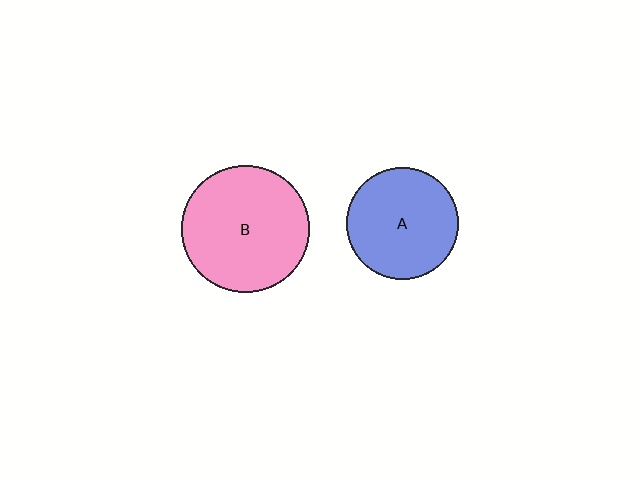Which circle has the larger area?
Circle B (pink).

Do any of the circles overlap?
No, none of the circles overlap.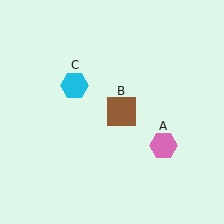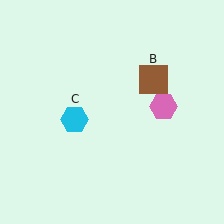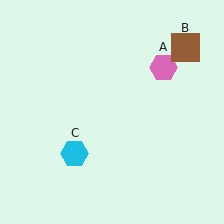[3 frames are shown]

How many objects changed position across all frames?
3 objects changed position: pink hexagon (object A), brown square (object B), cyan hexagon (object C).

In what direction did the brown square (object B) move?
The brown square (object B) moved up and to the right.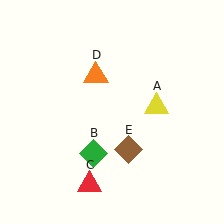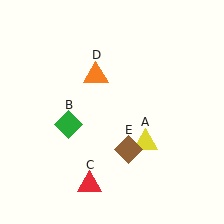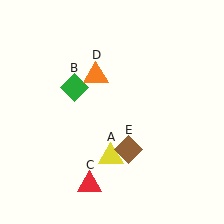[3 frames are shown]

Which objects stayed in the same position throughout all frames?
Red triangle (object C) and orange triangle (object D) and brown diamond (object E) remained stationary.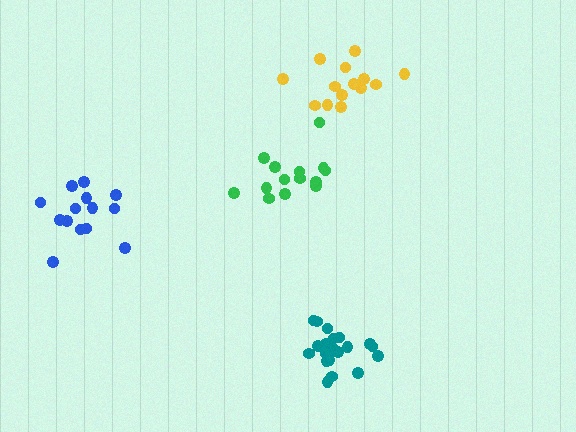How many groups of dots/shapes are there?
There are 4 groups.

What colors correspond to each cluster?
The clusters are colored: green, teal, yellow, blue.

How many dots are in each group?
Group 1: 14 dots, Group 2: 20 dots, Group 3: 14 dots, Group 4: 14 dots (62 total).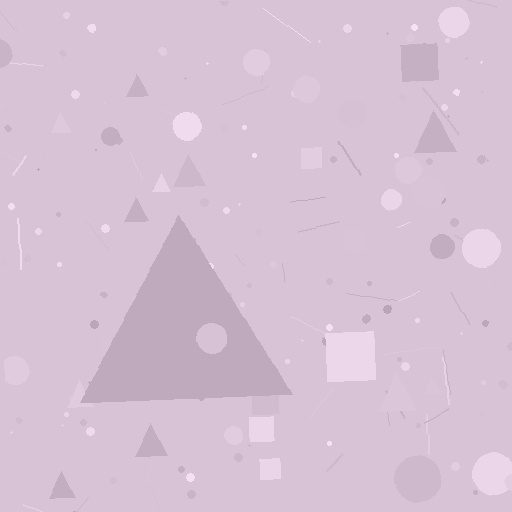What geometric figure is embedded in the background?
A triangle is embedded in the background.